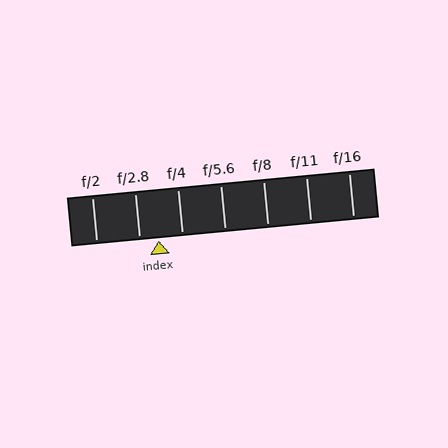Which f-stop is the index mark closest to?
The index mark is closest to f/2.8.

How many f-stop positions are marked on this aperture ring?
There are 7 f-stop positions marked.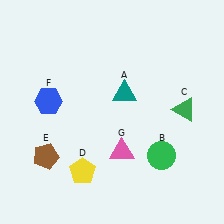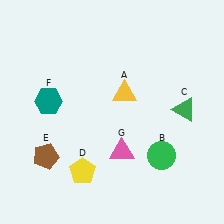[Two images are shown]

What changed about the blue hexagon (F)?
In Image 1, F is blue. In Image 2, it changed to teal.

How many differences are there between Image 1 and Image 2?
There are 2 differences between the two images.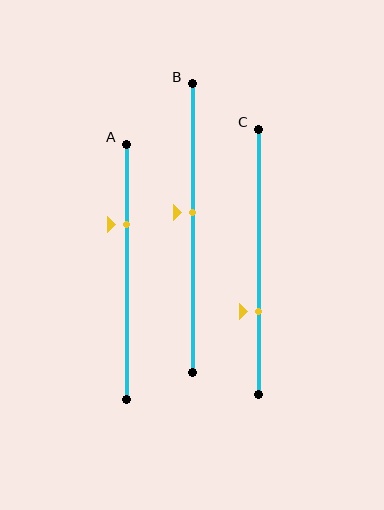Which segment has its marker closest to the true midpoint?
Segment B has its marker closest to the true midpoint.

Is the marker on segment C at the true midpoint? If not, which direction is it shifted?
No, the marker on segment C is shifted downward by about 19% of the segment length.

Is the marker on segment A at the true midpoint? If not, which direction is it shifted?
No, the marker on segment A is shifted upward by about 18% of the segment length.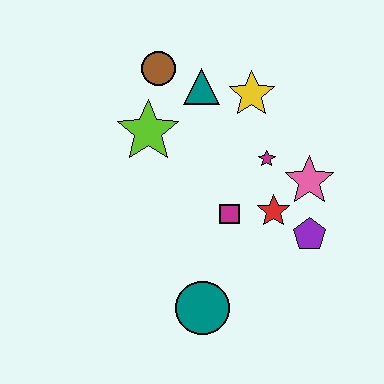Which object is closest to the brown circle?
The teal triangle is closest to the brown circle.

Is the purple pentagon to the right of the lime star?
Yes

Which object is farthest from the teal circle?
The brown circle is farthest from the teal circle.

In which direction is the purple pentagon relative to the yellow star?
The purple pentagon is below the yellow star.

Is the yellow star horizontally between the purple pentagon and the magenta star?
No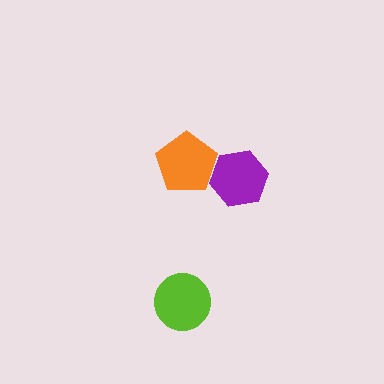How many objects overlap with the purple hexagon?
1 object overlaps with the purple hexagon.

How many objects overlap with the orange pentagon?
1 object overlaps with the orange pentagon.